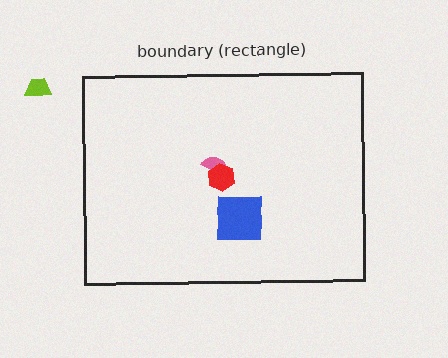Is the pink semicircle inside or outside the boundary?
Inside.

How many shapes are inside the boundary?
3 inside, 1 outside.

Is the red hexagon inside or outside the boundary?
Inside.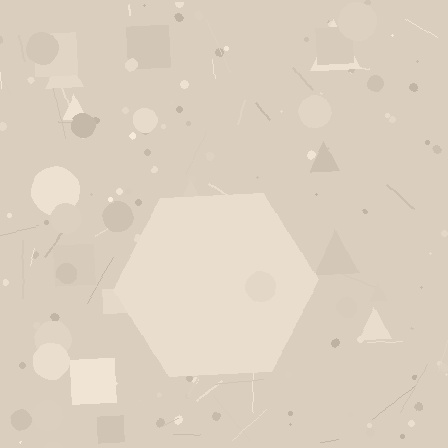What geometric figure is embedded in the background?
A hexagon is embedded in the background.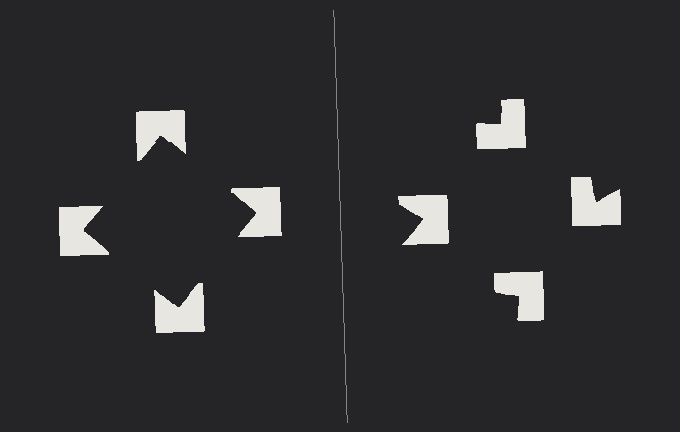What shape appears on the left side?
An illusory square.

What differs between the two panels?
The notched squares are positioned identically on both sides; only the wedge orientations differ. On the left they align to a square; on the right they are misaligned.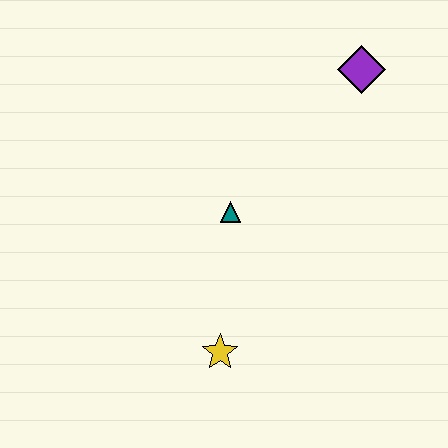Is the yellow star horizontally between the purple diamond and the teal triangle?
No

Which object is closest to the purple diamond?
The teal triangle is closest to the purple diamond.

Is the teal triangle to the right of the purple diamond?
No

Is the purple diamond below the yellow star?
No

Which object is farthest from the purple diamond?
The yellow star is farthest from the purple diamond.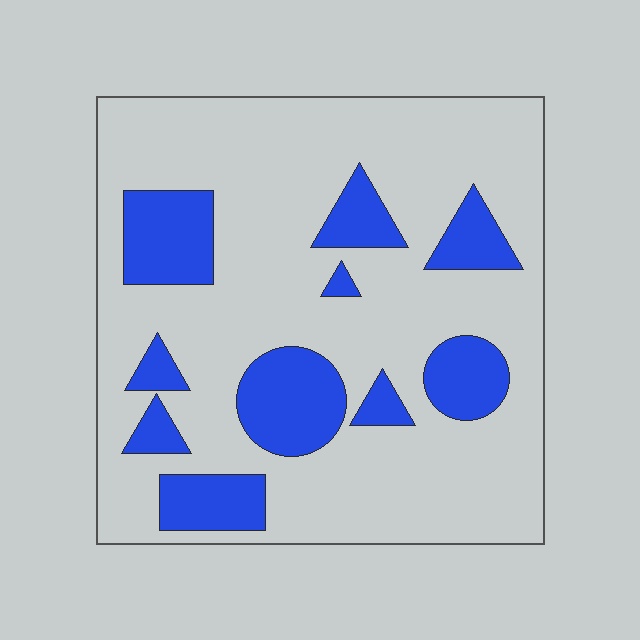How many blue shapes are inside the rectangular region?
10.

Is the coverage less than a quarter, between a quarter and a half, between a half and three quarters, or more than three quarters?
Less than a quarter.